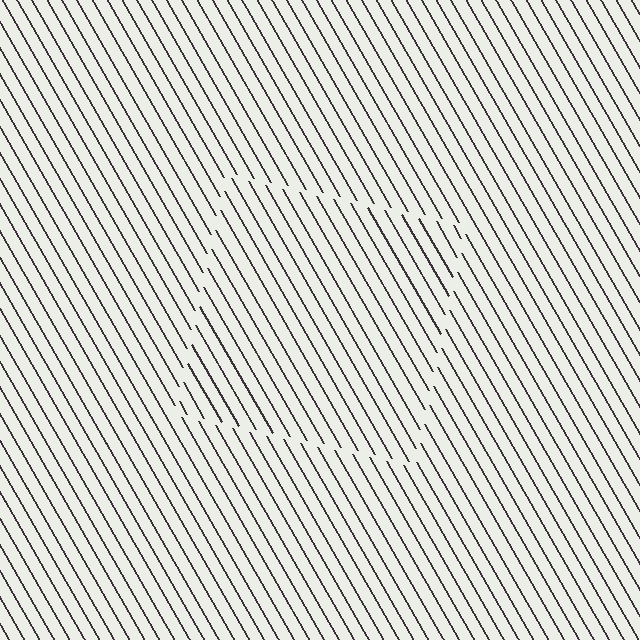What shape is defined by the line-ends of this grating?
An illusory square. The interior of the shape contains the same grating, shifted by half a period — the contour is defined by the phase discontinuity where line-ends from the inner and outer gratings abut.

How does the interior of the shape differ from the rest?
The interior of the shape contains the same grating, shifted by half a period — the contour is defined by the phase discontinuity where line-ends from the inner and outer gratings abut.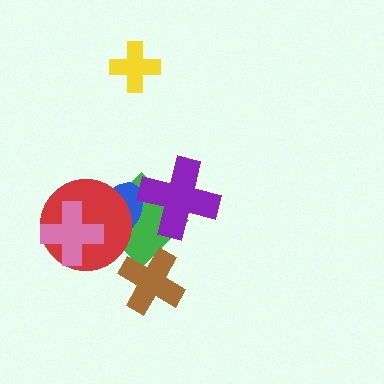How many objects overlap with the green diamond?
5 objects overlap with the green diamond.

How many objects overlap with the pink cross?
3 objects overlap with the pink cross.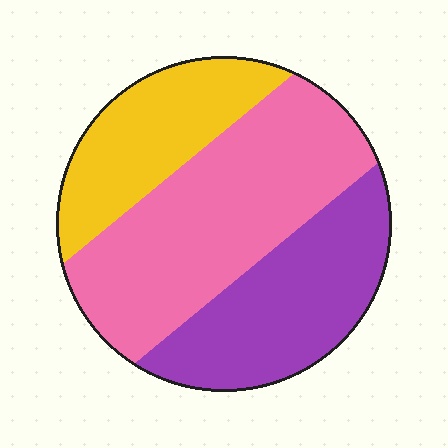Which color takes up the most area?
Pink, at roughly 45%.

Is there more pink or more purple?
Pink.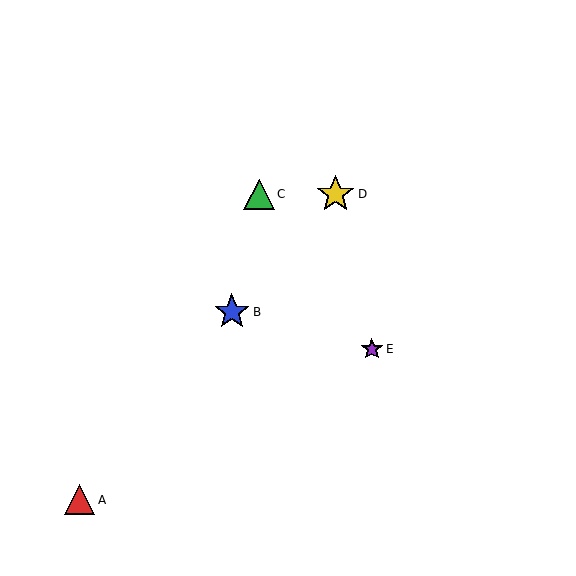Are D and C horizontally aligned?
Yes, both are at y≈194.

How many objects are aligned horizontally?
2 objects (C, D) are aligned horizontally.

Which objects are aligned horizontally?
Objects C, D are aligned horizontally.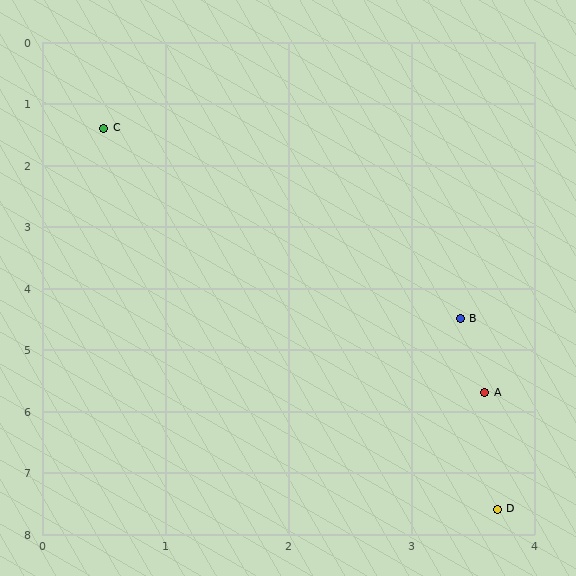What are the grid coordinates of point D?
Point D is at approximately (3.7, 7.6).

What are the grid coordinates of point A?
Point A is at approximately (3.6, 5.7).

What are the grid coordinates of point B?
Point B is at approximately (3.4, 4.5).